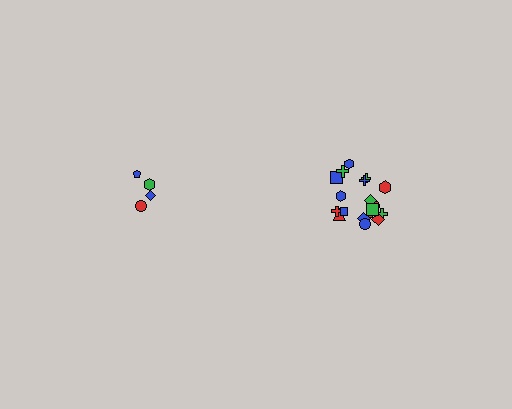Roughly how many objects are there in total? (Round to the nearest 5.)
Roughly 20 objects in total.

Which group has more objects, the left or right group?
The right group.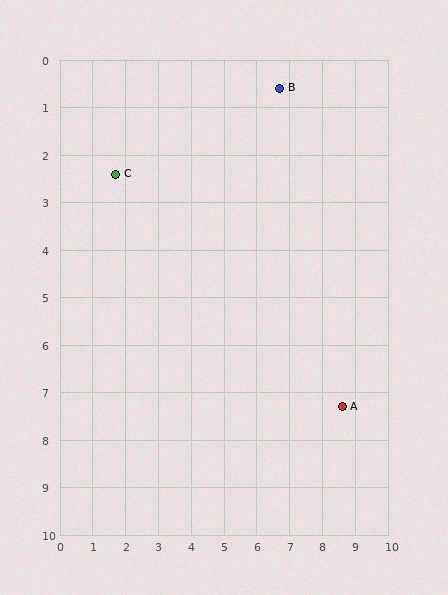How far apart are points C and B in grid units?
Points C and B are about 5.3 grid units apart.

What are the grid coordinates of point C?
Point C is at approximately (1.7, 2.4).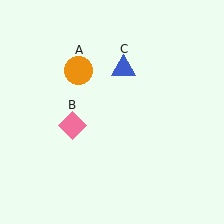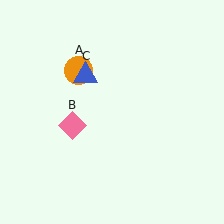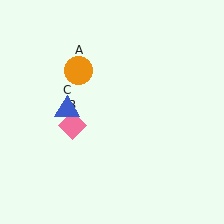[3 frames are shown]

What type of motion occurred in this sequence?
The blue triangle (object C) rotated counterclockwise around the center of the scene.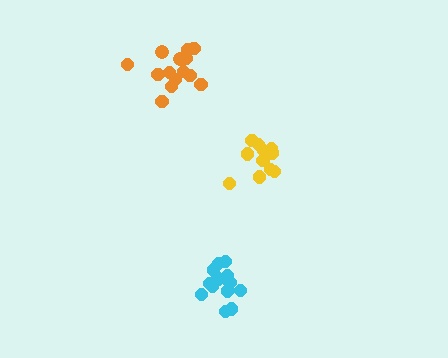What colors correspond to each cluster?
The clusters are colored: yellow, cyan, orange.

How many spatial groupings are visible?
There are 3 spatial groupings.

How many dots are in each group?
Group 1: 12 dots, Group 2: 13 dots, Group 3: 14 dots (39 total).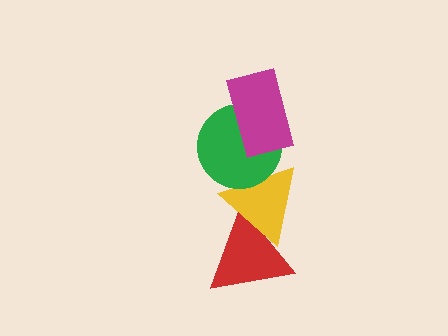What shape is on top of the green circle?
The magenta rectangle is on top of the green circle.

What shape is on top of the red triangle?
The yellow triangle is on top of the red triangle.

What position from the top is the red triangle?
The red triangle is 4th from the top.